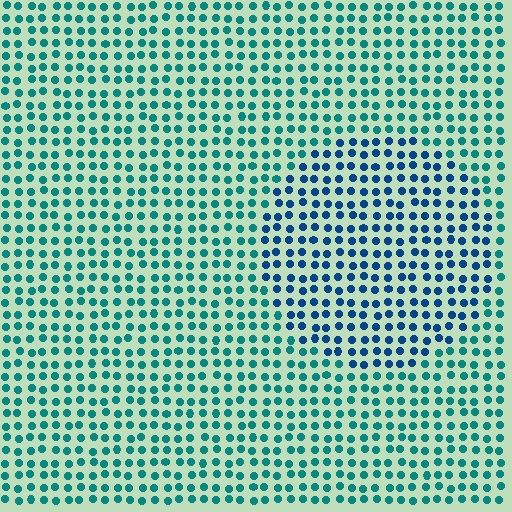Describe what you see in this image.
The image is filled with small teal elements in a uniform arrangement. A circle-shaped region is visible where the elements are tinted to a slightly different hue, forming a subtle color boundary.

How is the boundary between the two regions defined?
The boundary is defined purely by a slight shift in hue (about 36 degrees). Spacing, size, and orientation are identical on both sides.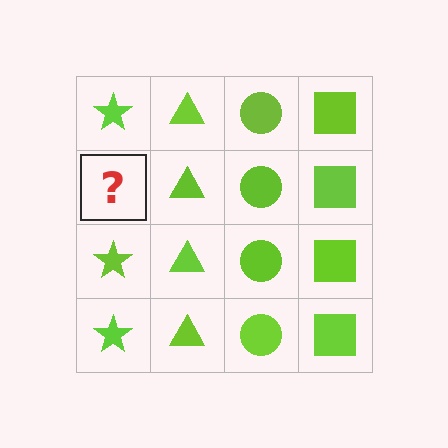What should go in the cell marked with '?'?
The missing cell should contain a lime star.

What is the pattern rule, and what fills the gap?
The rule is that each column has a consistent shape. The gap should be filled with a lime star.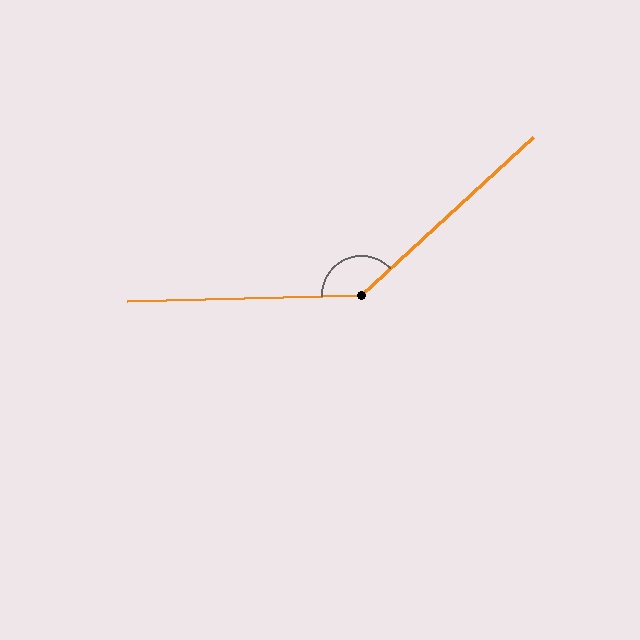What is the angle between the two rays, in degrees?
Approximately 139 degrees.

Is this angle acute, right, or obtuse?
It is obtuse.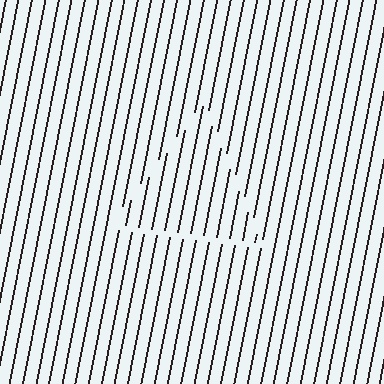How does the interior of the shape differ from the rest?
The interior of the shape contains the same grating, shifted by half a period — the contour is defined by the phase discontinuity where line-ends from the inner and outer gratings abut.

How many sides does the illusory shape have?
3 sides — the line-ends trace a triangle.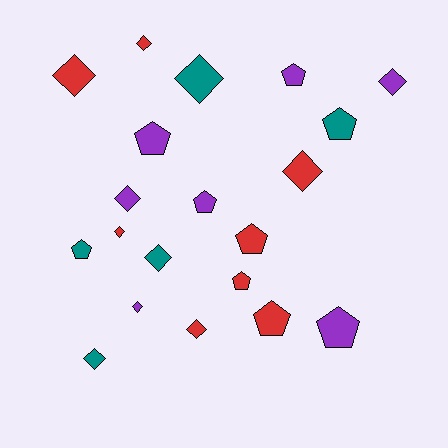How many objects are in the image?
There are 20 objects.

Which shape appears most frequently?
Diamond, with 11 objects.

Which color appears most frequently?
Red, with 8 objects.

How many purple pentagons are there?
There are 4 purple pentagons.